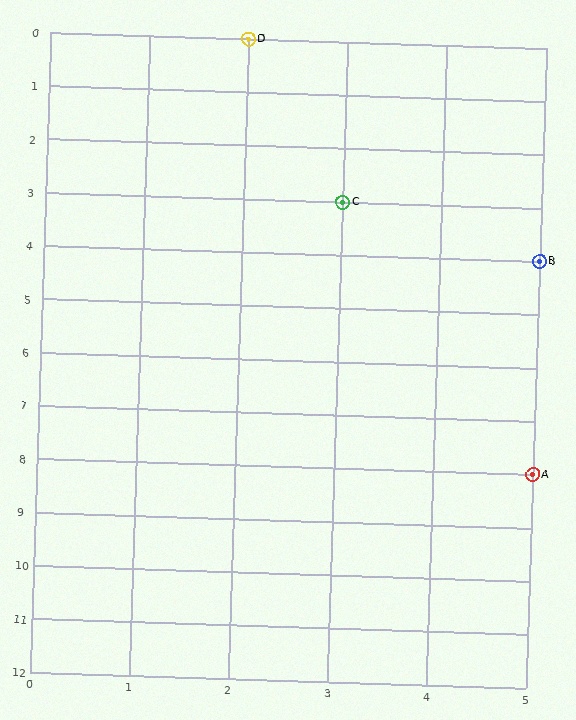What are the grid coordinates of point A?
Point A is at grid coordinates (5, 8).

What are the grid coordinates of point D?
Point D is at grid coordinates (2, 0).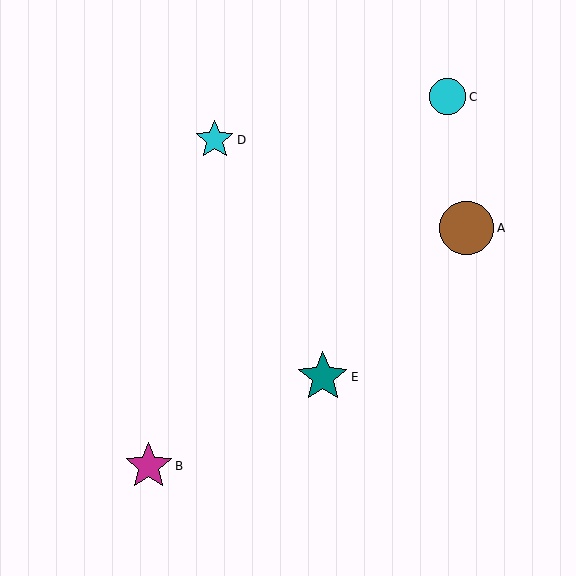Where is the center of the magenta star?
The center of the magenta star is at (149, 466).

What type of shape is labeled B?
Shape B is a magenta star.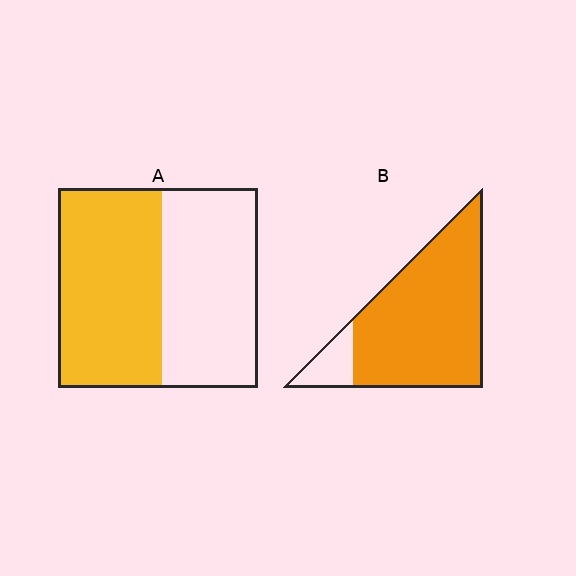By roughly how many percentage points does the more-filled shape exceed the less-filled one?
By roughly 35 percentage points (B over A).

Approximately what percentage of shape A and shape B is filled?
A is approximately 50% and B is approximately 90%.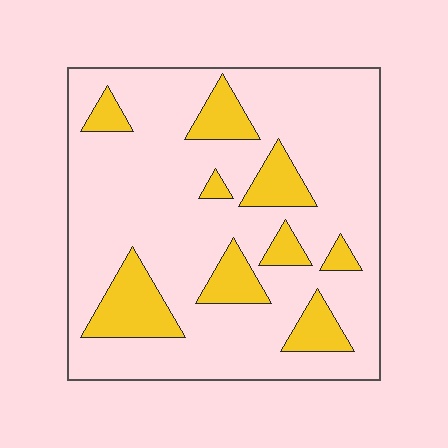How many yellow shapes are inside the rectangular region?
9.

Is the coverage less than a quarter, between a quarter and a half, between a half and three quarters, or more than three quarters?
Less than a quarter.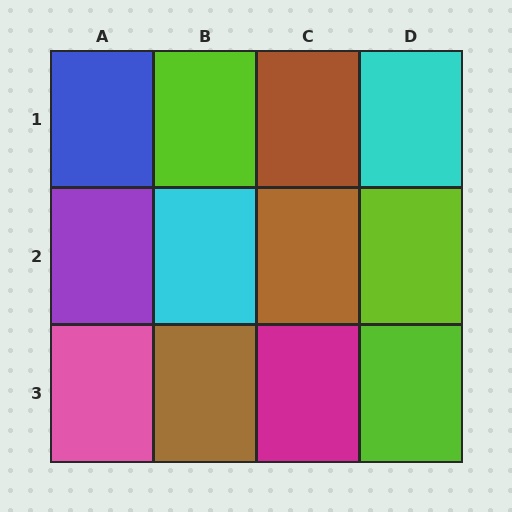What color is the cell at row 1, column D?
Cyan.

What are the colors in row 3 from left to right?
Pink, brown, magenta, lime.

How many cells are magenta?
1 cell is magenta.